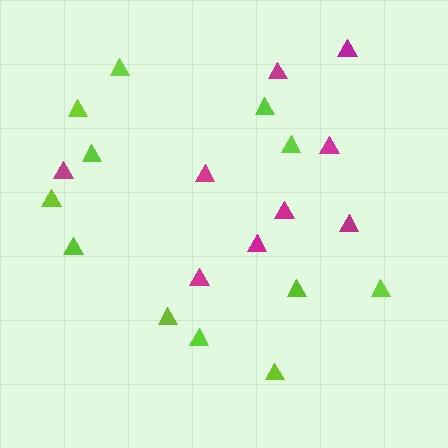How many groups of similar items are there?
There are 2 groups: one group of lime triangles (12) and one group of magenta triangles (9).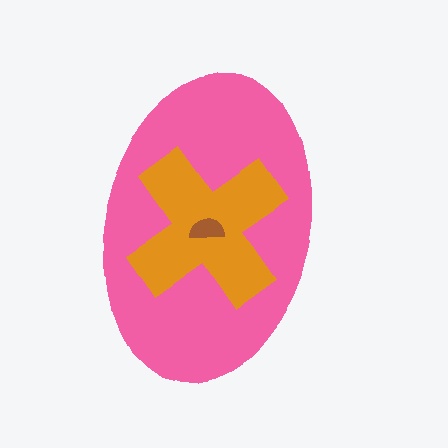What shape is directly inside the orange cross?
The brown semicircle.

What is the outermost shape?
The pink ellipse.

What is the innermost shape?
The brown semicircle.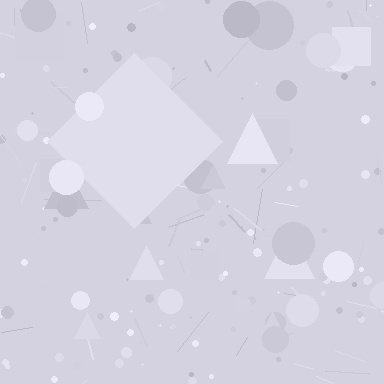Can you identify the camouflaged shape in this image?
The camouflaged shape is a diamond.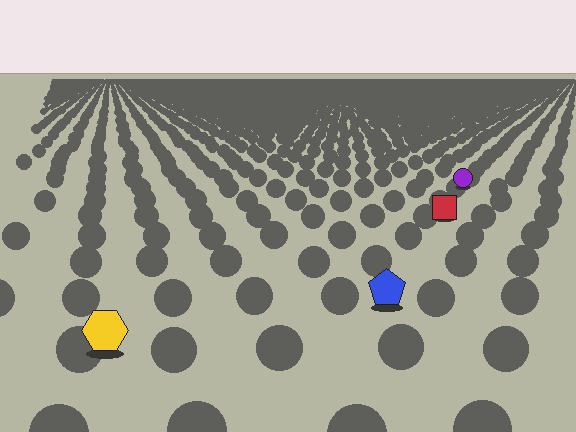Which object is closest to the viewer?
The yellow hexagon is closest. The texture marks near it are larger and more spread out.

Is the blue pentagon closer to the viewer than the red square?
Yes. The blue pentagon is closer — you can tell from the texture gradient: the ground texture is coarser near it.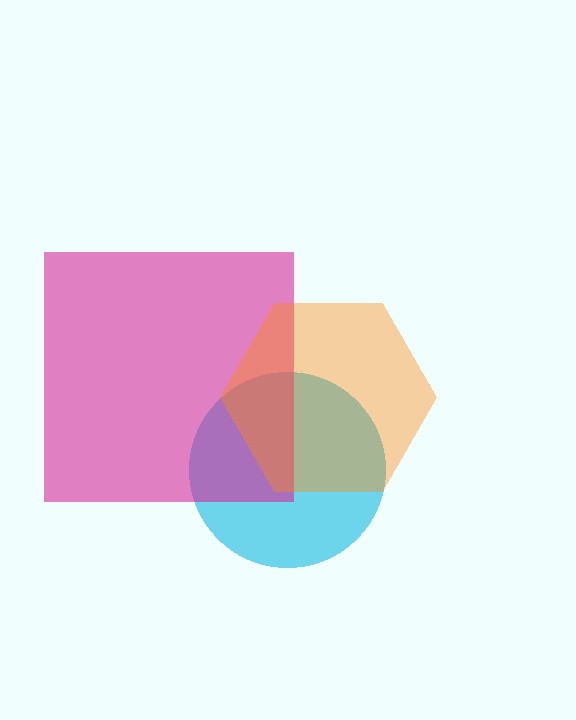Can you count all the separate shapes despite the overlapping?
Yes, there are 3 separate shapes.